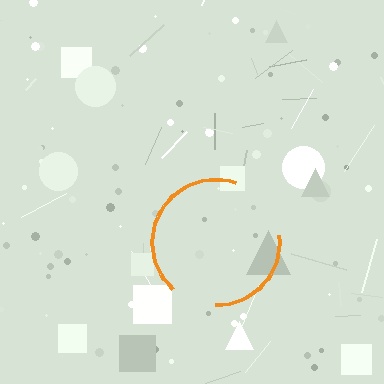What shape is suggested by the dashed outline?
The dashed outline suggests a circle.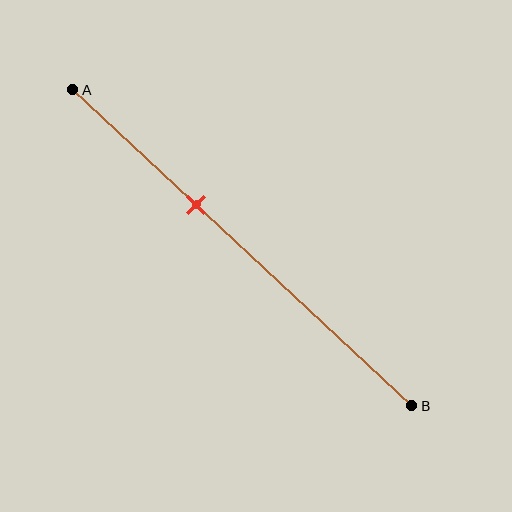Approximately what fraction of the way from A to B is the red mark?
The red mark is approximately 35% of the way from A to B.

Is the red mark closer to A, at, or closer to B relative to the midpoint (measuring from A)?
The red mark is closer to point A than the midpoint of segment AB.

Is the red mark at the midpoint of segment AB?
No, the mark is at about 35% from A, not at the 50% midpoint.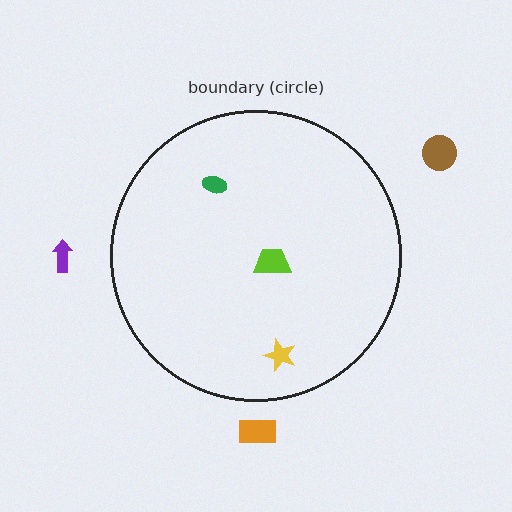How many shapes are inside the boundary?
3 inside, 3 outside.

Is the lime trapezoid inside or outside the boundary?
Inside.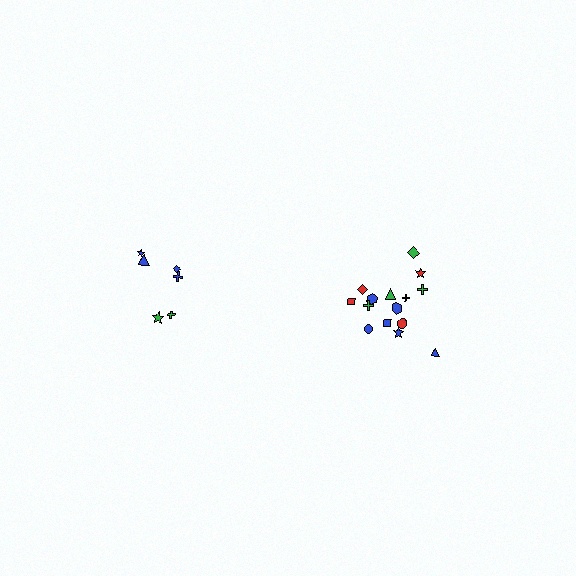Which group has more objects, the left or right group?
The right group.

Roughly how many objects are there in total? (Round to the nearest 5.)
Roughly 20 objects in total.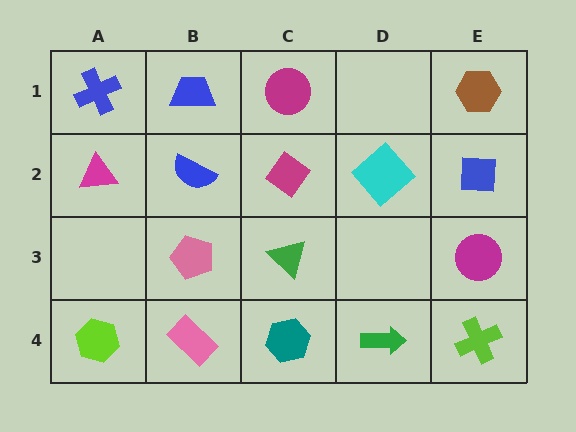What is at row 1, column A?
A blue cross.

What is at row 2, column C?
A magenta diamond.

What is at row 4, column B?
A pink rectangle.